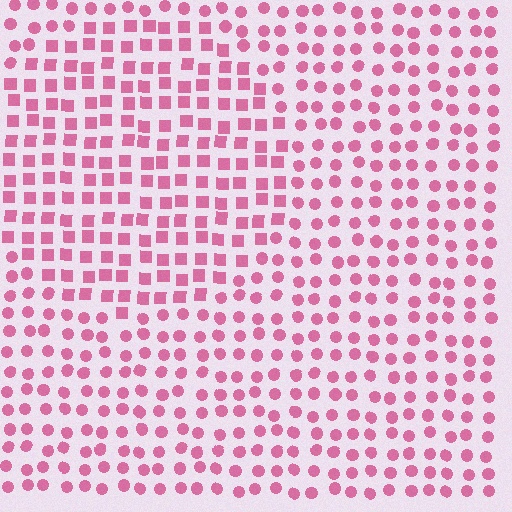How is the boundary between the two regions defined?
The boundary is defined by a change in element shape: squares inside vs. circles outside. All elements share the same color and spacing.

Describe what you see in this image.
The image is filled with small pink elements arranged in a uniform grid. A circle-shaped region contains squares, while the surrounding area contains circles. The boundary is defined purely by the change in element shape.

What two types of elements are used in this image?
The image uses squares inside the circle region and circles outside it.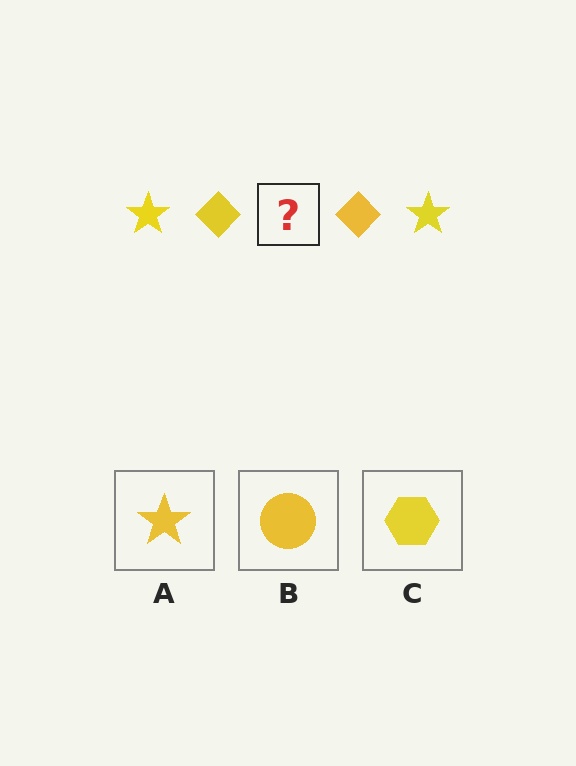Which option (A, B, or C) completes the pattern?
A.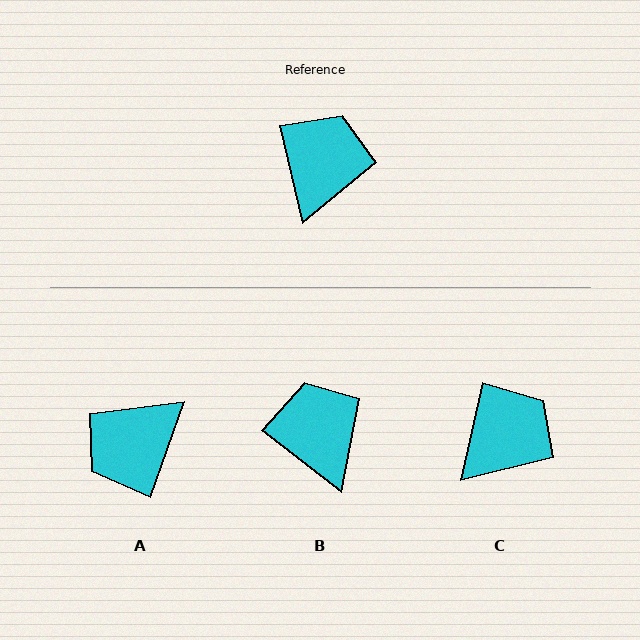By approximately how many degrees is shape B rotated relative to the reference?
Approximately 39 degrees counter-clockwise.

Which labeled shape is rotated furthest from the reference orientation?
A, about 147 degrees away.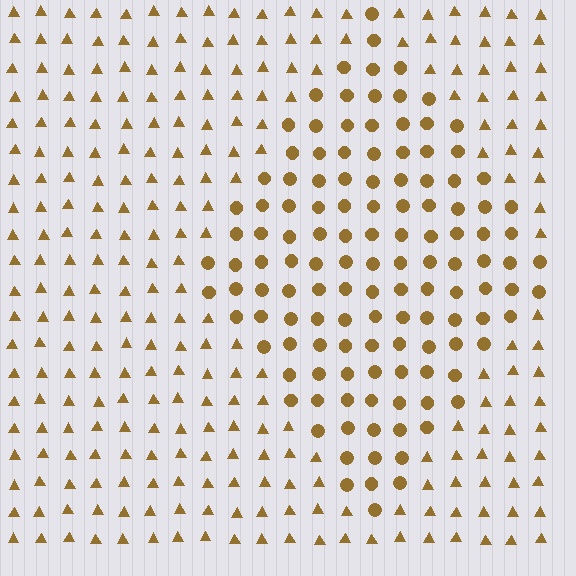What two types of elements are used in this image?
The image uses circles inside the diamond region and triangles outside it.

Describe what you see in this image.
The image is filled with small brown elements arranged in a uniform grid. A diamond-shaped region contains circles, while the surrounding area contains triangles. The boundary is defined purely by the change in element shape.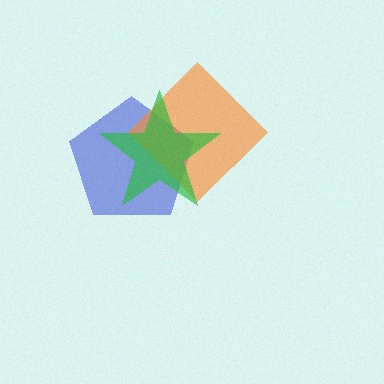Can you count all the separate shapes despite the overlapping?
Yes, there are 3 separate shapes.